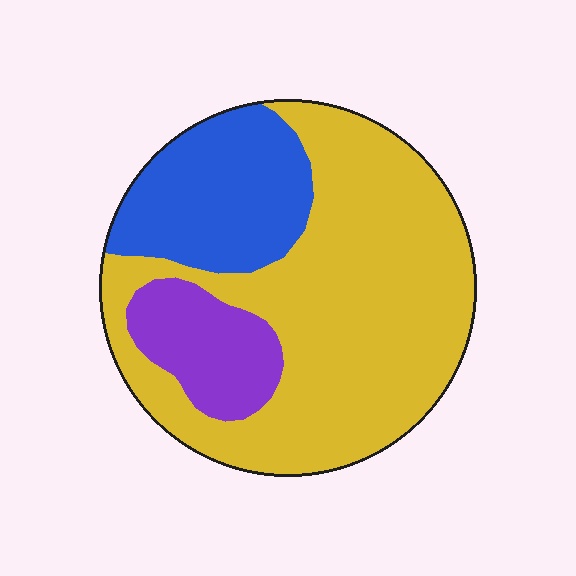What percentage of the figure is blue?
Blue takes up between a sixth and a third of the figure.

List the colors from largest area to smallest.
From largest to smallest: yellow, blue, purple.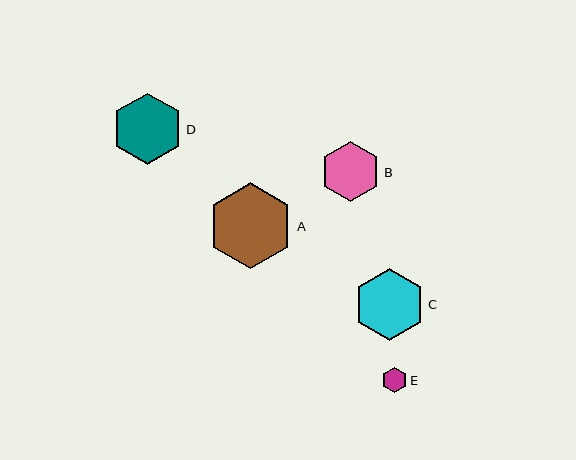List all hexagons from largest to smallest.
From largest to smallest: A, C, D, B, E.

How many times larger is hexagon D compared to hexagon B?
Hexagon D is approximately 1.2 times the size of hexagon B.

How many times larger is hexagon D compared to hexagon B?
Hexagon D is approximately 1.2 times the size of hexagon B.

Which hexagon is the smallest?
Hexagon E is the smallest with a size of approximately 26 pixels.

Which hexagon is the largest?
Hexagon A is the largest with a size of approximately 85 pixels.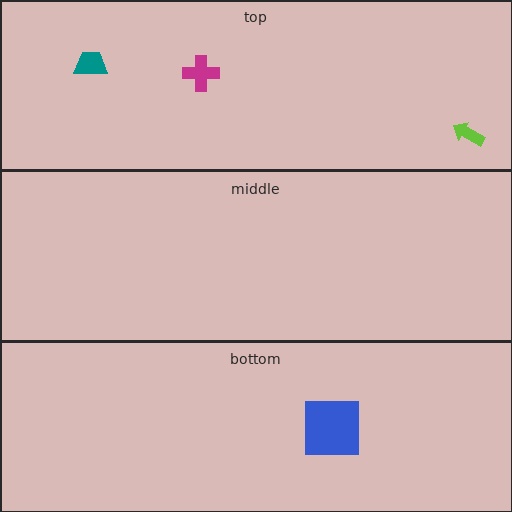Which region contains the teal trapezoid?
The top region.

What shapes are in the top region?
The teal trapezoid, the lime arrow, the magenta cross.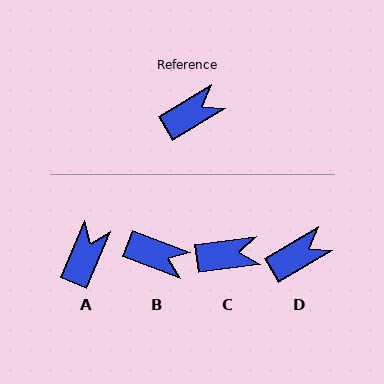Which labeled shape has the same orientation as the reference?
D.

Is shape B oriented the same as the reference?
No, it is off by about 52 degrees.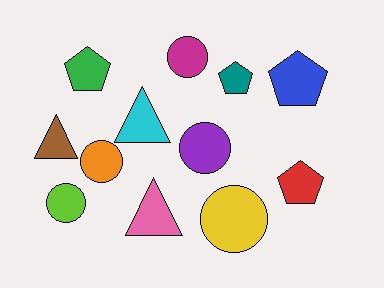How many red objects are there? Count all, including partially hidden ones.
There is 1 red object.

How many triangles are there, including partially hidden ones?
There are 3 triangles.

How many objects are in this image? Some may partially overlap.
There are 12 objects.